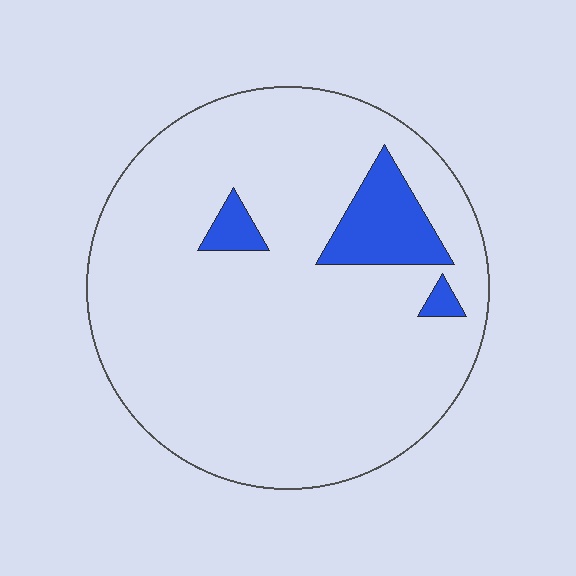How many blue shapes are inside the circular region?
3.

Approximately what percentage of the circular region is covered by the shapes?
Approximately 10%.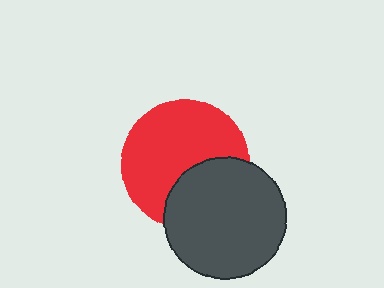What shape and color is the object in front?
The object in front is a dark gray circle.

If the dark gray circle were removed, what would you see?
You would see the complete red circle.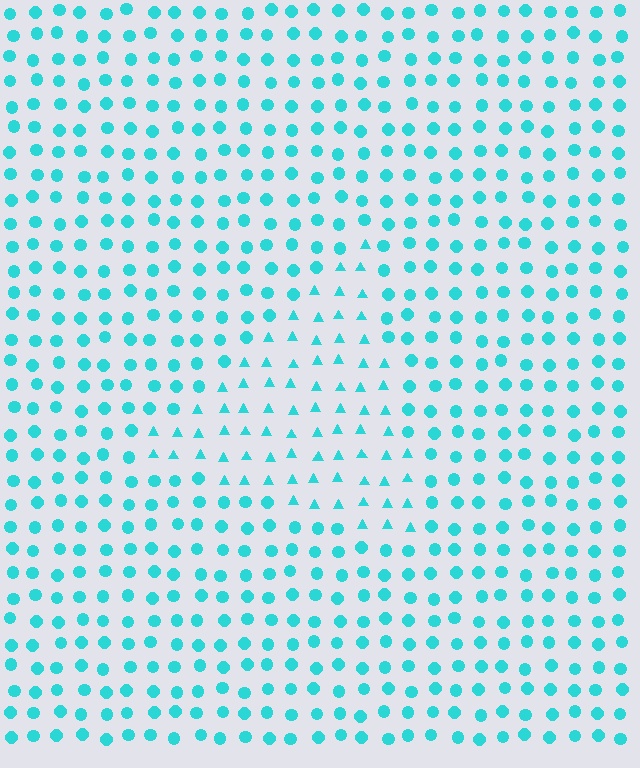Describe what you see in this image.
The image is filled with small cyan elements arranged in a uniform grid. A triangle-shaped region contains triangles, while the surrounding area contains circles. The boundary is defined purely by the change in element shape.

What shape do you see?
I see a triangle.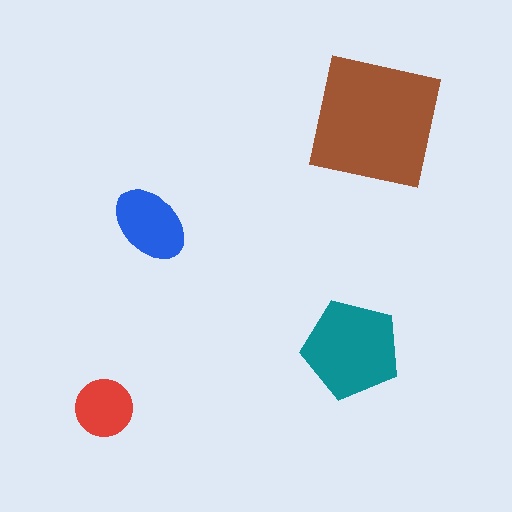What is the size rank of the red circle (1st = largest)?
4th.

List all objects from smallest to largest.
The red circle, the blue ellipse, the teal pentagon, the brown square.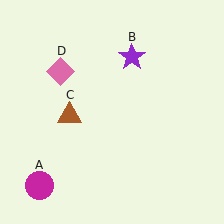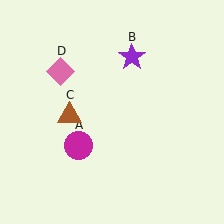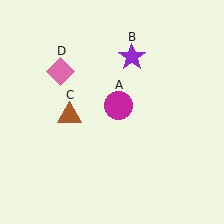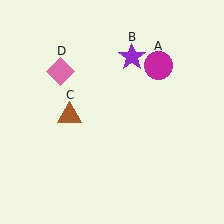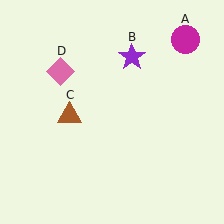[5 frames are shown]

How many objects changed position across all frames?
1 object changed position: magenta circle (object A).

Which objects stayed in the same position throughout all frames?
Purple star (object B) and brown triangle (object C) and pink diamond (object D) remained stationary.